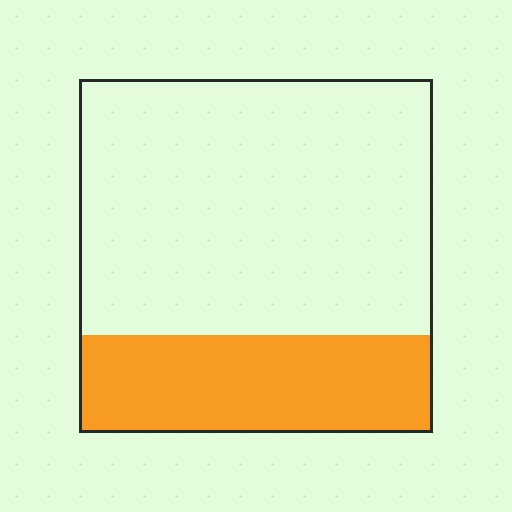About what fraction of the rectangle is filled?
About one quarter (1/4).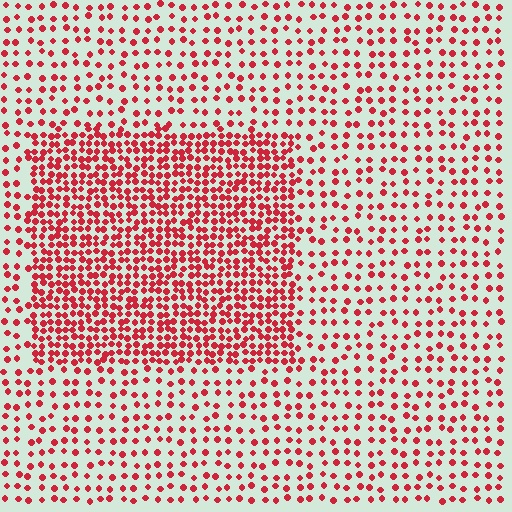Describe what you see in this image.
The image contains small red elements arranged at two different densities. A rectangle-shaped region is visible where the elements are more densely packed than the surrounding area.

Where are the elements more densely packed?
The elements are more densely packed inside the rectangle boundary.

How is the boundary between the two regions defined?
The boundary is defined by a change in element density (approximately 2.3x ratio). All elements are the same color, size, and shape.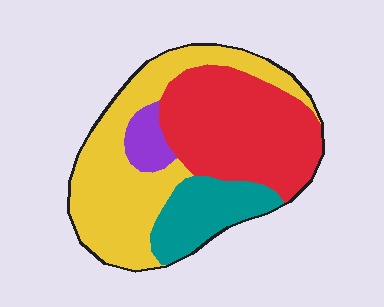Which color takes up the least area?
Purple, at roughly 5%.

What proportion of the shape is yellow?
Yellow takes up about two fifths (2/5) of the shape.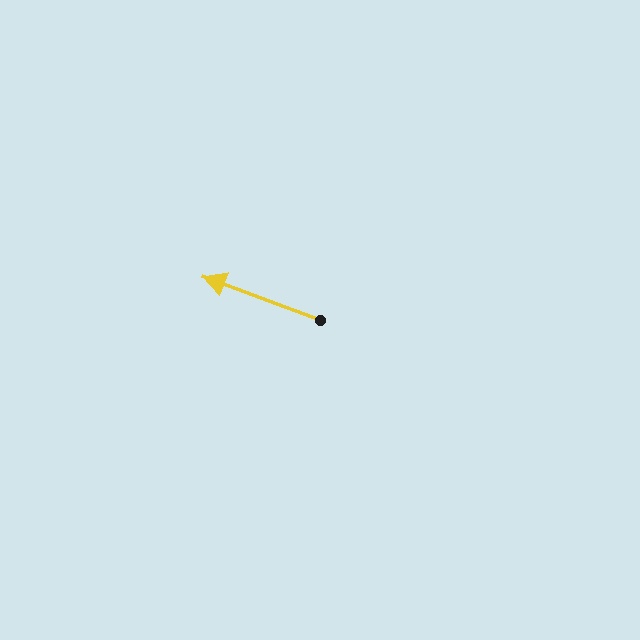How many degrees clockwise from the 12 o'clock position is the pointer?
Approximately 290 degrees.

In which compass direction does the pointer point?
West.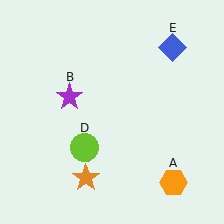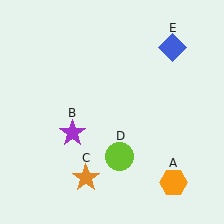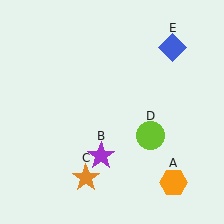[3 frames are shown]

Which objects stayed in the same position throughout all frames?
Orange hexagon (object A) and orange star (object C) and blue diamond (object E) remained stationary.